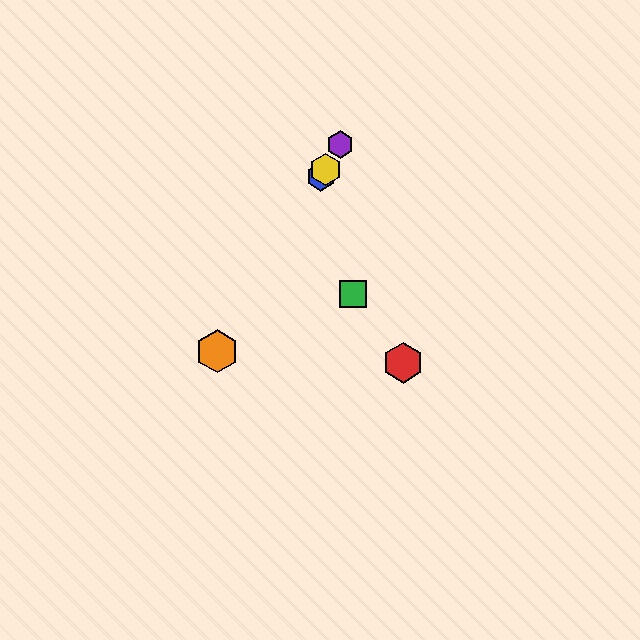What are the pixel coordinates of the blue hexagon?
The blue hexagon is at (321, 177).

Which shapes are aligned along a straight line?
The blue hexagon, the yellow hexagon, the purple hexagon, the orange hexagon are aligned along a straight line.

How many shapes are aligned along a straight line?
4 shapes (the blue hexagon, the yellow hexagon, the purple hexagon, the orange hexagon) are aligned along a straight line.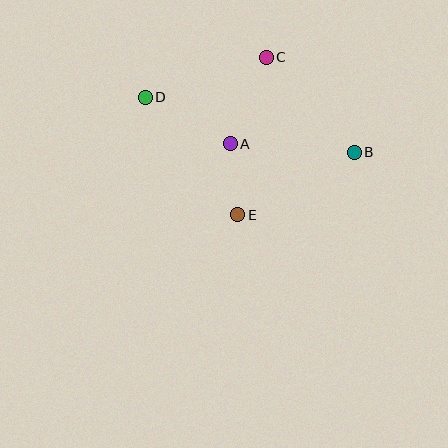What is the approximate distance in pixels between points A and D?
The distance between A and D is approximately 97 pixels.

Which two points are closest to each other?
Points A and E are closest to each other.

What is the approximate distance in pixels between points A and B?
The distance between A and B is approximately 124 pixels.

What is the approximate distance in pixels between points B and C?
The distance between B and C is approximately 129 pixels.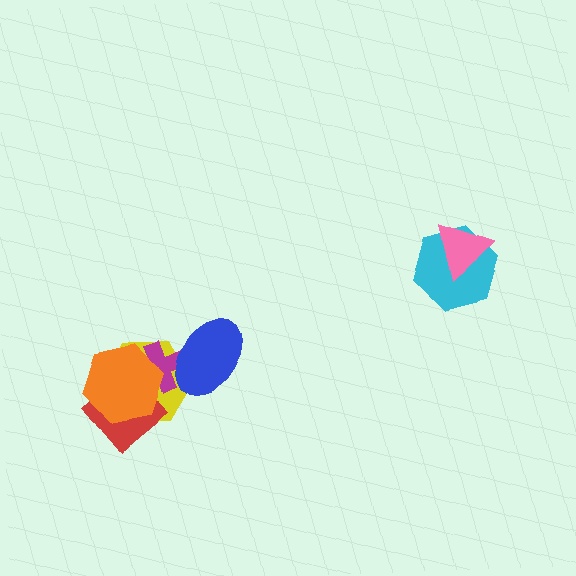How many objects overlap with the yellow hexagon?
4 objects overlap with the yellow hexagon.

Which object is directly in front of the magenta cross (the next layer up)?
The orange hexagon is directly in front of the magenta cross.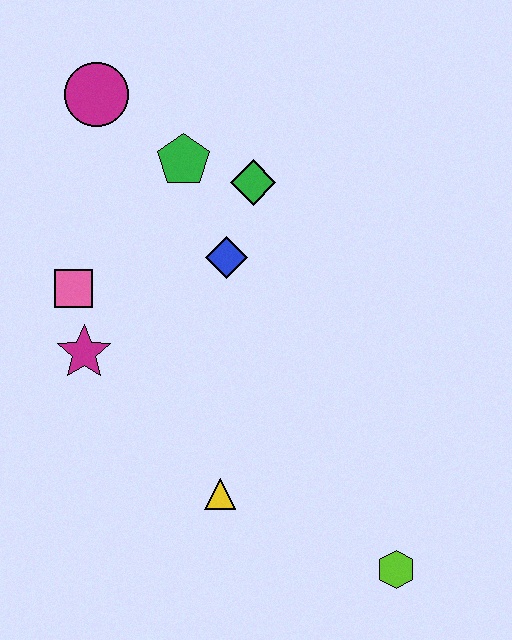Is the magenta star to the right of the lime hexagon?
No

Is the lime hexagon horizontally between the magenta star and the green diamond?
No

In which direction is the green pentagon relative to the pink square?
The green pentagon is above the pink square.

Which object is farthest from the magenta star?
The lime hexagon is farthest from the magenta star.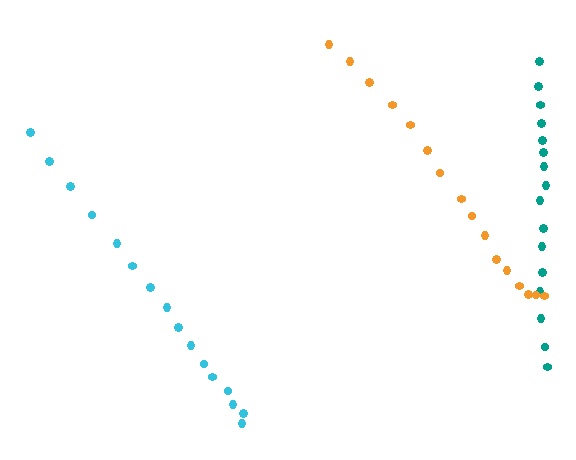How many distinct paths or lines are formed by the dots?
There are 3 distinct paths.